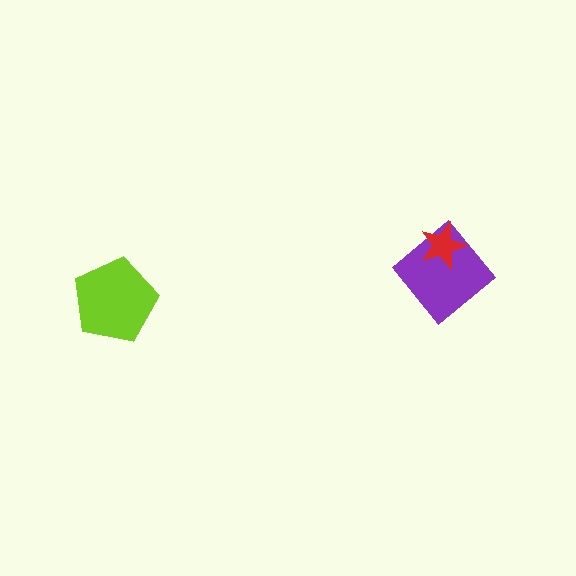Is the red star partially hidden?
No, no other shape covers it.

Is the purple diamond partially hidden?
Yes, it is partially covered by another shape.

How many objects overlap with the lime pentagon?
0 objects overlap with the lime pentagon.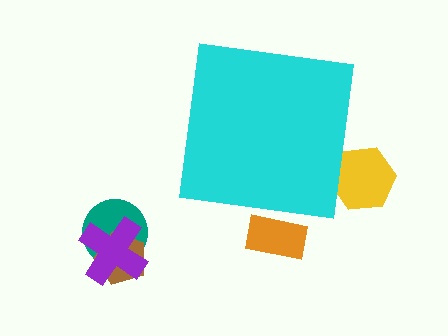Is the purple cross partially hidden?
No, the purple cross is fully visible.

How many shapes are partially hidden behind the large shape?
2 shapes are partially hidden.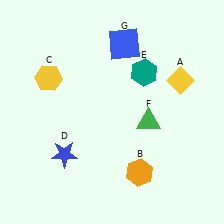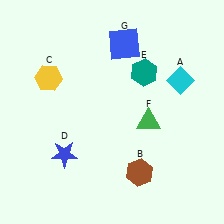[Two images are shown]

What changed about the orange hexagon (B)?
In Image 1, B is orange. In Image 2, it changed to brown.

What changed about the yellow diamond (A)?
In Image 1, A is yellow. In Image 2, it changed to cyan.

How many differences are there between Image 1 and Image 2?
There are 2 differences between the two images.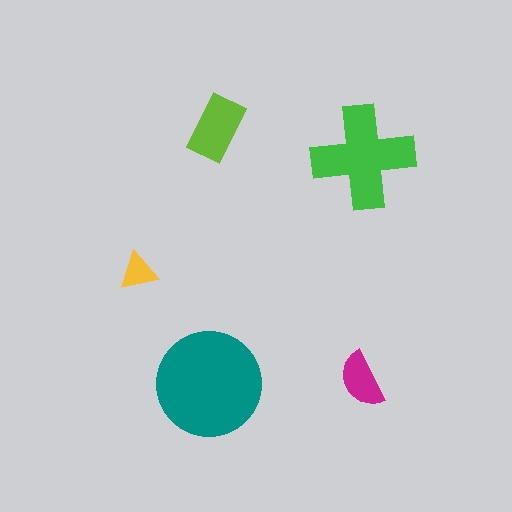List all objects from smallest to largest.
The yellow triangle, the magenta semicircle, the lime rectangle, the green cross, the teal circle.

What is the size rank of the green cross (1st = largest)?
2nd.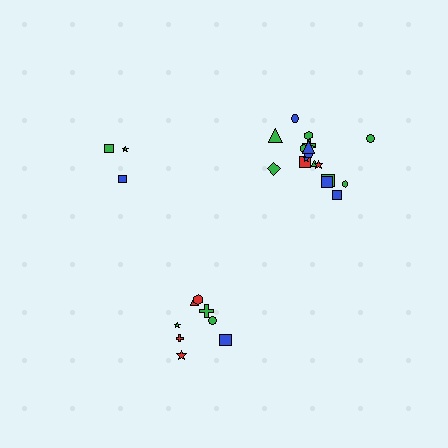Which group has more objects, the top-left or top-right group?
The top-right group.